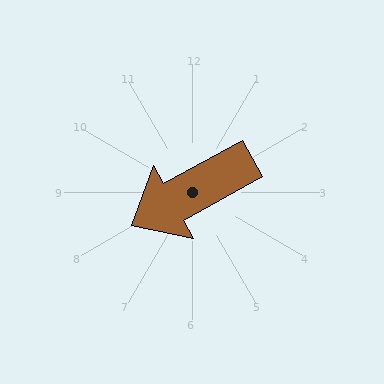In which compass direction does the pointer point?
Southwest.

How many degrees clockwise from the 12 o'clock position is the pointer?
Approximately 241 degrees.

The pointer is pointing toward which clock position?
Roughly 8 o'clock.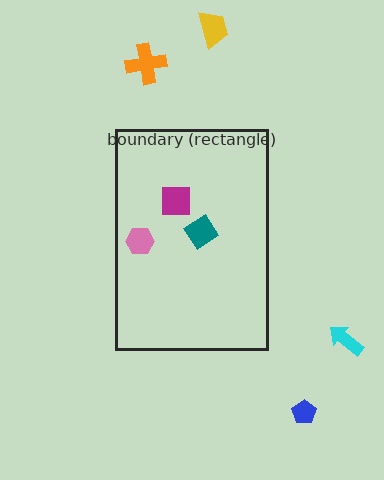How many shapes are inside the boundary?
3 inside, 4 outside.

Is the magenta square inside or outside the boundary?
Inside.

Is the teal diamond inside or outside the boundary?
Inside.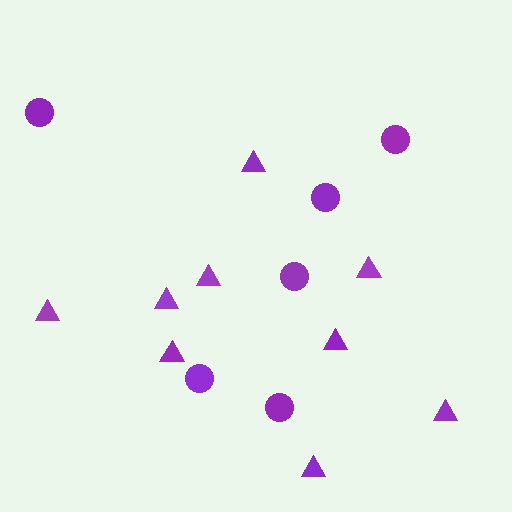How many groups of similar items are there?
There are 2 groups: one group of triangles (9) and one group of circles (6).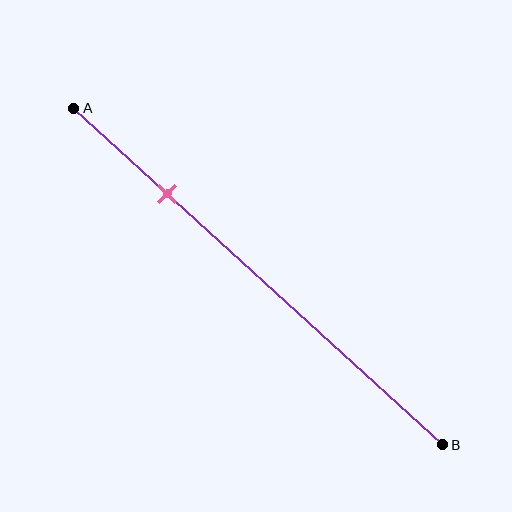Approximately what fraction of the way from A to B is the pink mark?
The pink mark is approximately 25% of the way from A to B.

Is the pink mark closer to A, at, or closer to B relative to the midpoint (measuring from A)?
The pink mark is closer to point A than the midpoint of segment AB.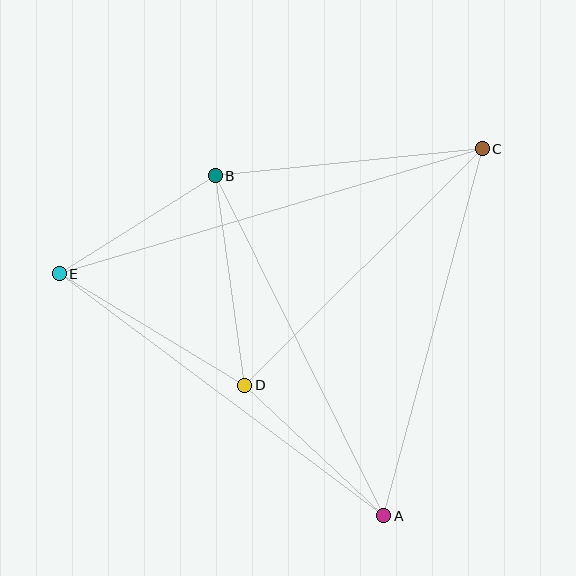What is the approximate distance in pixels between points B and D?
The distance between B and D is approximately 212 pixels.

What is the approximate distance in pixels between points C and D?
The distance between C and D is approximately 335 pixels.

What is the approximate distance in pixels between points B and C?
The distance between B and C is approximately 268 pixels.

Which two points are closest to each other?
Points B and E are closest to each other.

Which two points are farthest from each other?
Points C and E are farthest from each other.